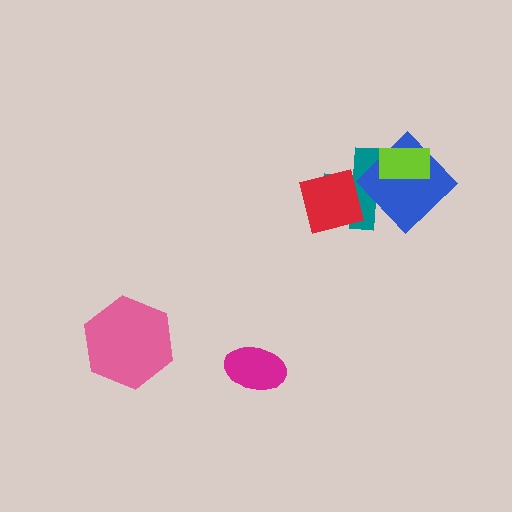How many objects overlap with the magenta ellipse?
0 objects overlap with the magenta ellipse.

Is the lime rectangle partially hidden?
No, no other shape covers it.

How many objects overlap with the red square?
1 object overlaps with the red square.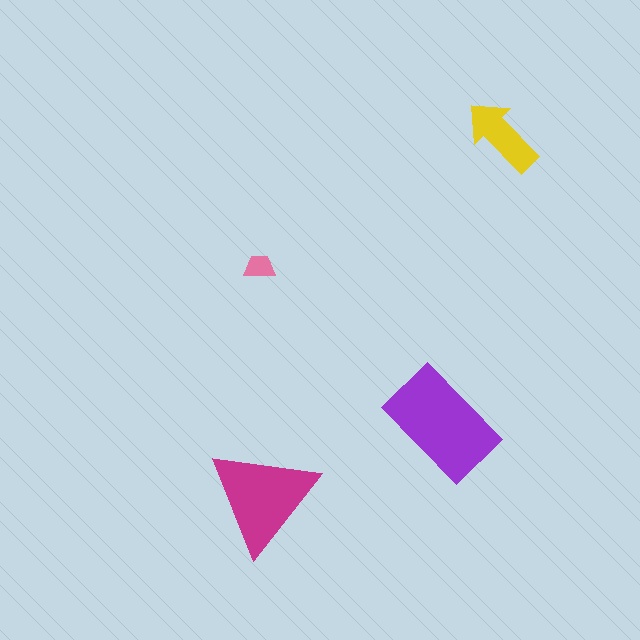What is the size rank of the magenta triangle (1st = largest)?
2nd.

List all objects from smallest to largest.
The pink trapezoid, the yellow arrow, the magenta triangle, the purple rectangle.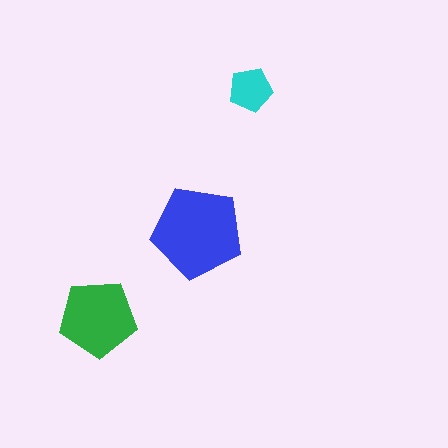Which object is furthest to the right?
The cyan pentagon is rightmost.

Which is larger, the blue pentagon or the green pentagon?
The blue one.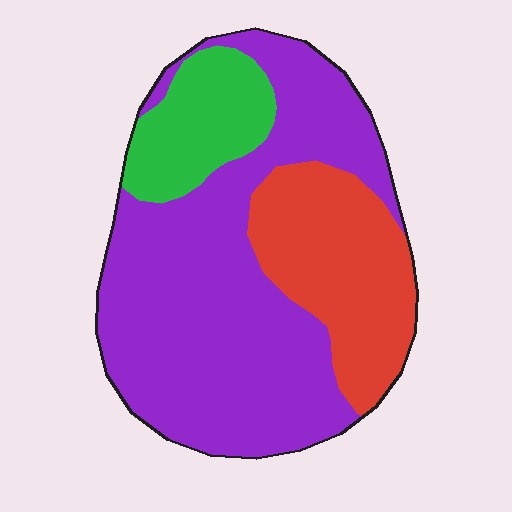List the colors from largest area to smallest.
From largest to smallest: purple, red, green.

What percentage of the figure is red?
Red takes up about one quarter (1/4) of the figure.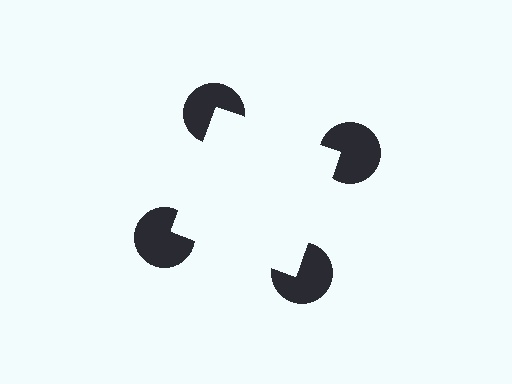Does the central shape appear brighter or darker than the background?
It typically appears slightly brighter than the background, even though no actual brightness change is drawn.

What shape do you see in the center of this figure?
An illusory square — its edges are inferred from the aligned wedge cuts in the pac-man discs, not physically drawn.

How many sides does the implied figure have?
4 sides.